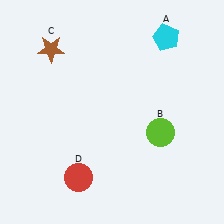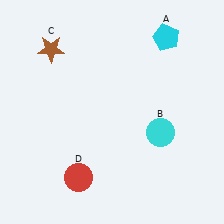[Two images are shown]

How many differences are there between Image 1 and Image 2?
There is 1 difference between the two images.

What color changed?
The circle (B) changed from lime in Image 1 to cyan in Image 2.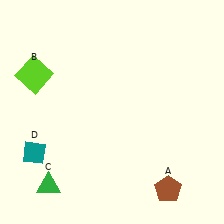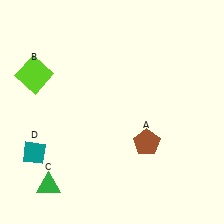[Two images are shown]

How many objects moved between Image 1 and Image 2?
1 object moved between the two images.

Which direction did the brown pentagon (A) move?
The brown pentagon (A) moved up.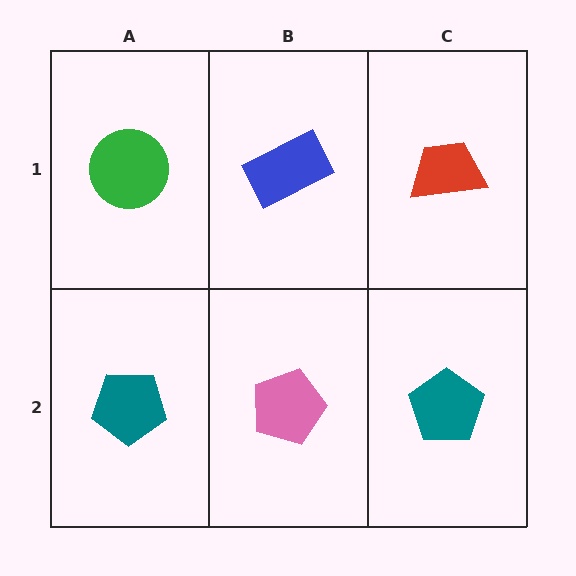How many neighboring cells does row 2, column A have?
2.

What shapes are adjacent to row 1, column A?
A teal pentagon (row 2, column A), a blue rectangle (row 1, column B).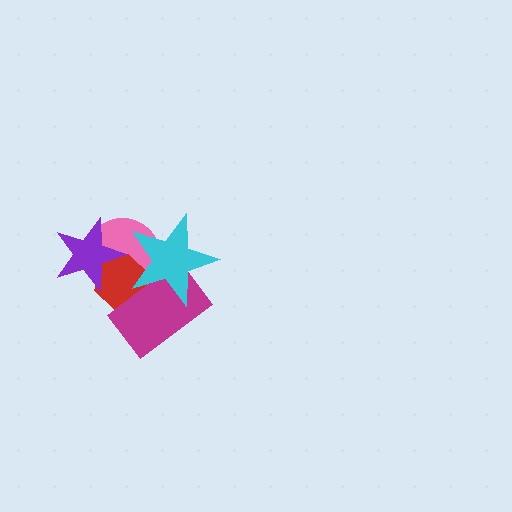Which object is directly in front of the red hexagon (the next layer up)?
The purple star is directly in front of the red hexagon.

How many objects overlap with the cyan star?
3 objects overlap with the cyan star.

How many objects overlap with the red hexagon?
4 objects overlap with the red hexagon.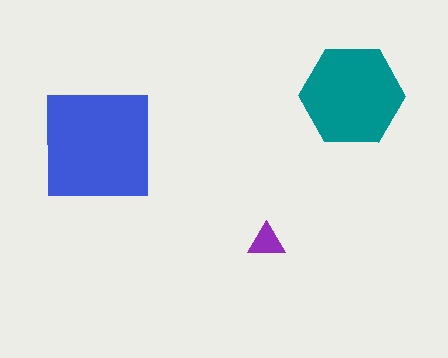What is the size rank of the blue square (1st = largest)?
1st.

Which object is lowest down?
The purple triangle is bottommost.